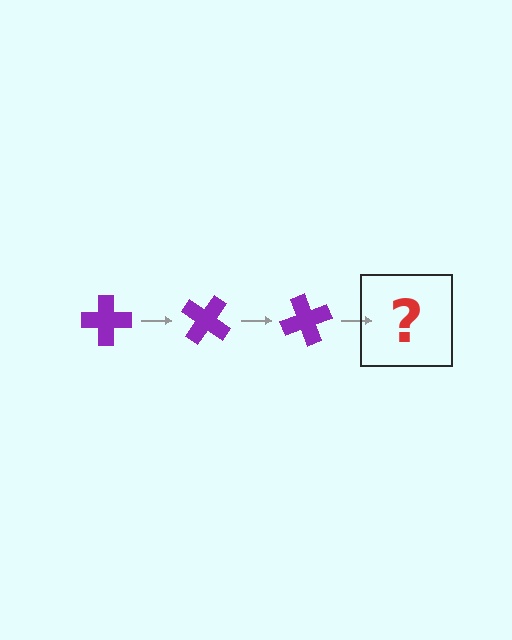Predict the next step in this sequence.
The next step is a purple cross rotated 105 degrees.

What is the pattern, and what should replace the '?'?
The pattern is that the cross rotates 35 degrees each step. The '?' should be a purple cross rotated 105 degrees.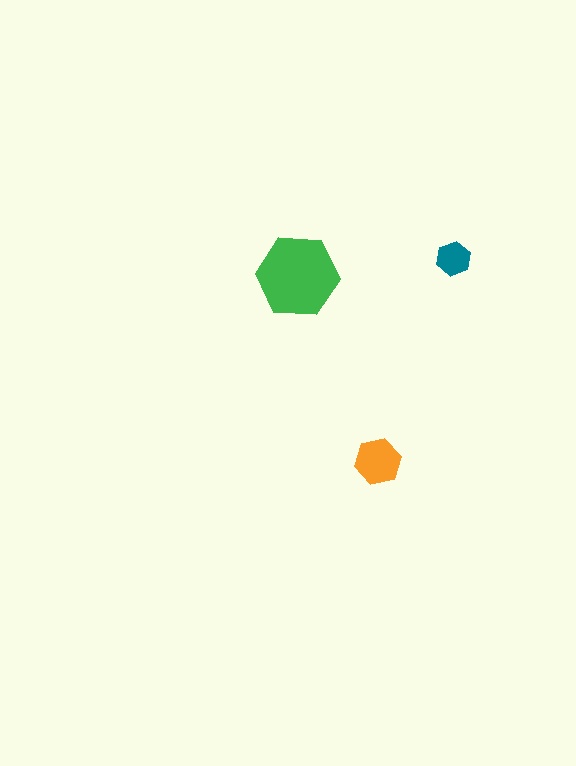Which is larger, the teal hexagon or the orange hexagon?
The orange one.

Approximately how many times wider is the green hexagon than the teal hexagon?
About 2.5 times wider.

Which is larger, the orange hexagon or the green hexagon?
The green one.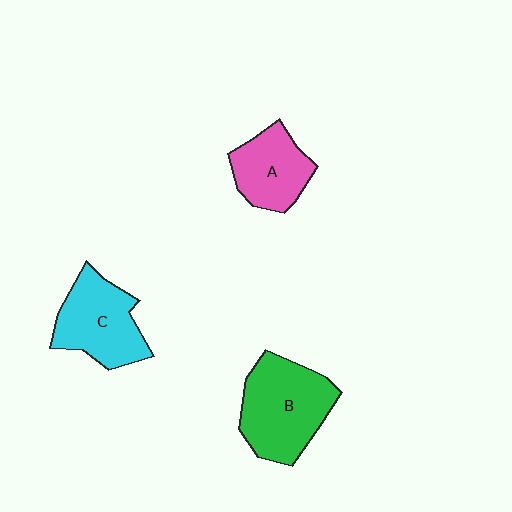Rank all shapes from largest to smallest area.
From largest to smallest: B (green), C (cyan), A (pink).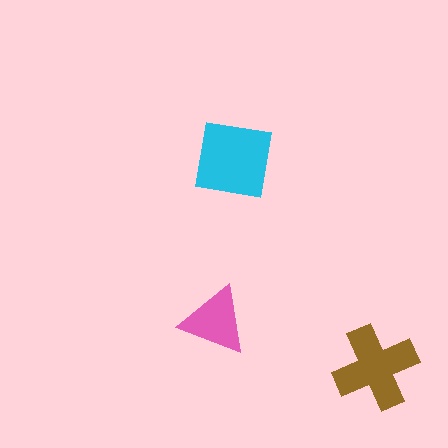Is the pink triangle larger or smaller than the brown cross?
Smaller.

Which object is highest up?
The cyan square is topmost.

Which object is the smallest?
The pink triangle.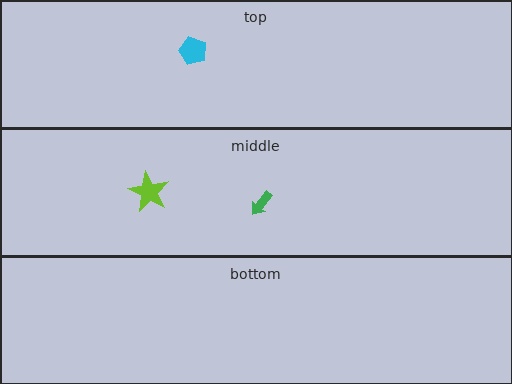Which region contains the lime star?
The middle region.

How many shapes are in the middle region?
2.